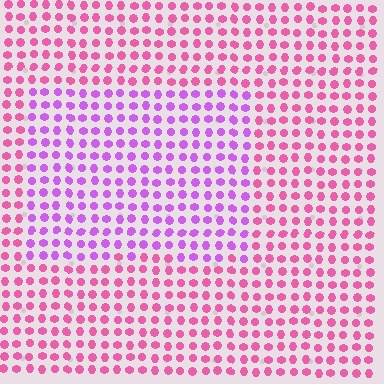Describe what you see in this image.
The image is filled with small pink elements in a uniform arrangement. A rectangle-shaped region is visible where the elements are tinted to a slightly different hue, forming a subtle color boundary.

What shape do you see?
I see a rectangle.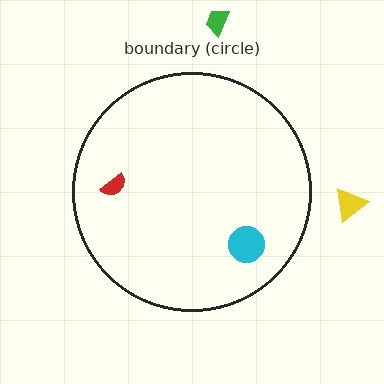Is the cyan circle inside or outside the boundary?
Inside.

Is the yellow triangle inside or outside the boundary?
Outside.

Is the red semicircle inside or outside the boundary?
Inside.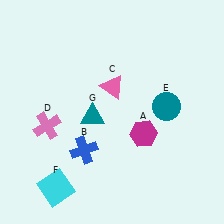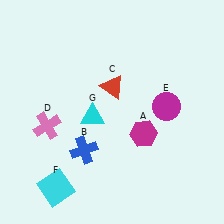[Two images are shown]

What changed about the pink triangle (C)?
In Image 1, C is pink. In Image 2, it changed to red.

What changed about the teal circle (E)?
In Image 1, E is teal. In Image 2, it changed to magenta.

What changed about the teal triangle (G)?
In Image 1, G is teal. In Image 2, it changed to cyan.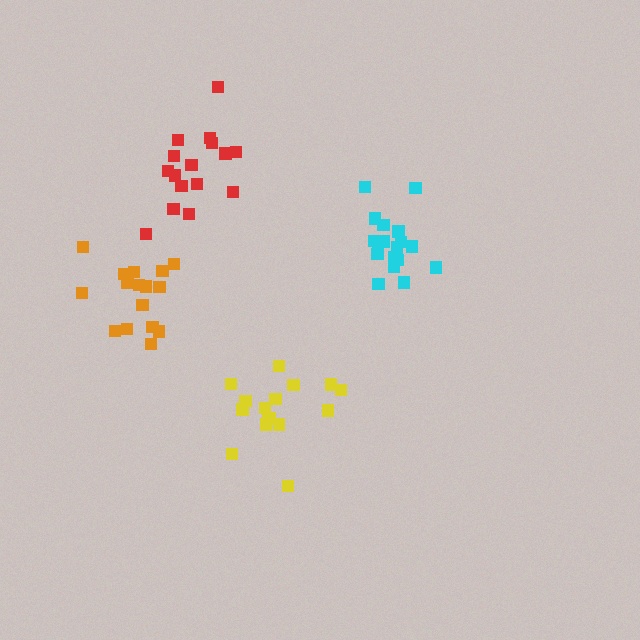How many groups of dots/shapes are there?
There are 4 groups.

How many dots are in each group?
Group 1: 18 dots, Group 2: 16 dots, Group 3: 16 dots, Group 4: 16 dots (66 total).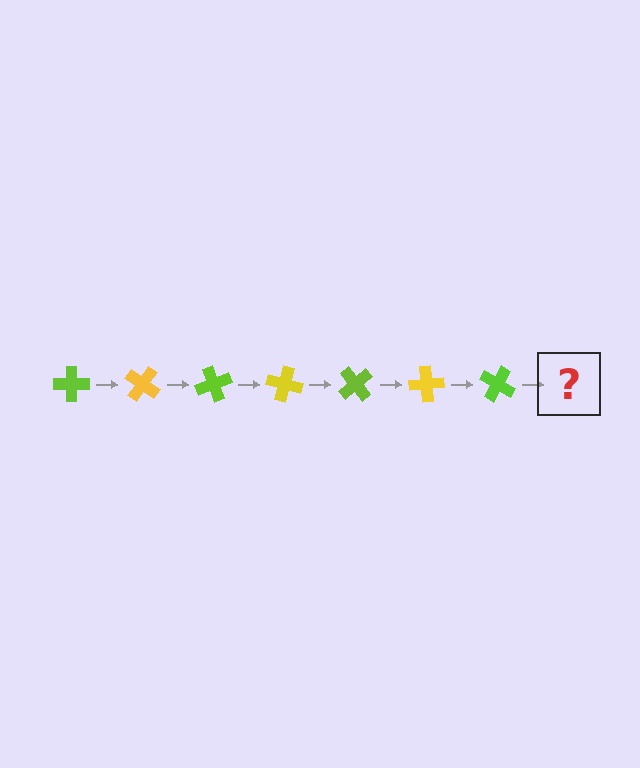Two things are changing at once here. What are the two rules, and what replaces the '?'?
The two rules are that it rotates 35 degrees each step and the color cycles through lime and yellow. The '?' should be a yellow cross, rotated 245 degrees from the start.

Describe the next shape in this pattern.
It should be a yellow cross, rotated 245 degrees from the start.